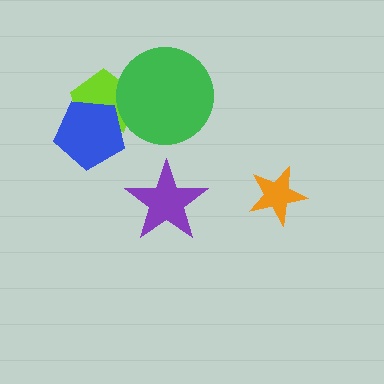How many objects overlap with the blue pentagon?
1 object overlaps with the blue pentagon.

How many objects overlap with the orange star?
0 objects overlap with the orange star.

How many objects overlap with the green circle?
1 object overlaps with the green circle.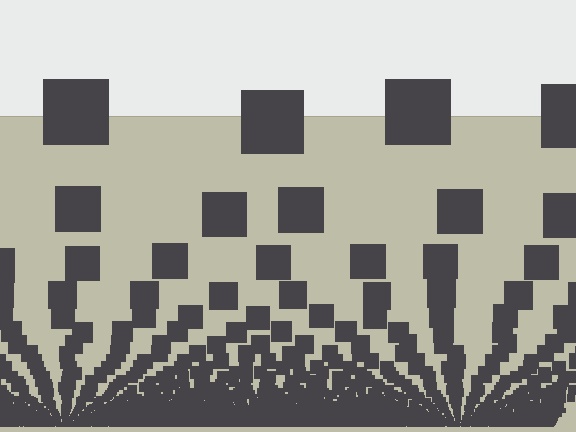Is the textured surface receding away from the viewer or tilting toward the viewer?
The surface appears to tilt toward the viewer. Texture elements get larger and sparser toward the top.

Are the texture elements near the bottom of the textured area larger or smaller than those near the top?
Smaller. The gradient is inverted — elements near the bottom are smaller and denser.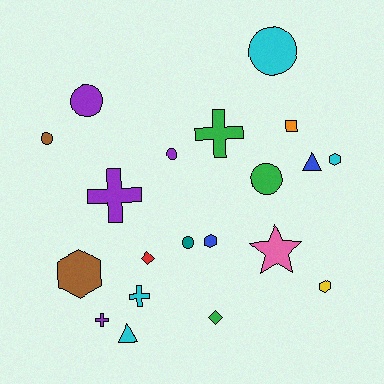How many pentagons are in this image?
There are no pentagons.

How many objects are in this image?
There are 20 objects.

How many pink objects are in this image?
There is 1 pink object.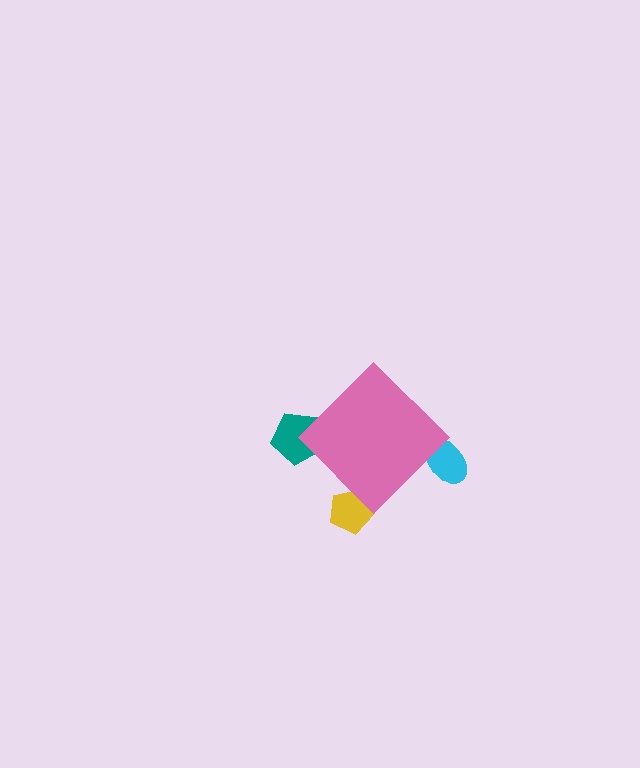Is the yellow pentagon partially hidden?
Yes, the yellow pentagon is partially hidden behind the pink diamond.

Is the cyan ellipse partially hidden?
Yes, the cyan ellipse is partially hidden behind the pink diamond.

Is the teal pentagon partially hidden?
Yes, the teal pentagon is partially hidden behind the pink diamond.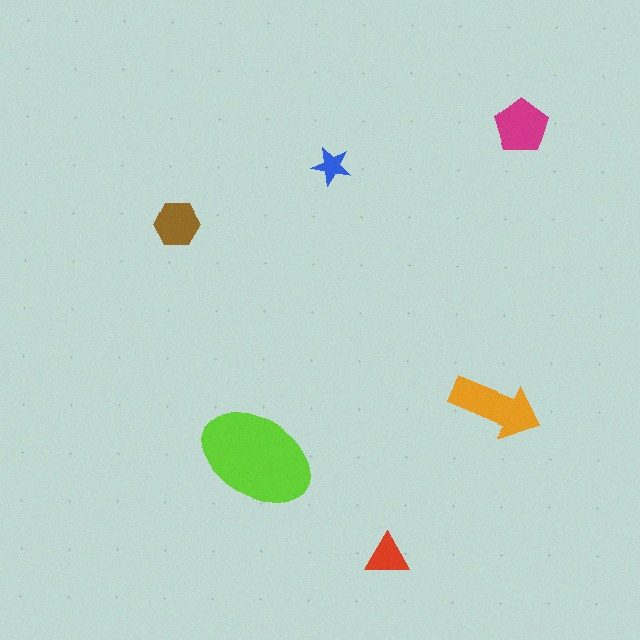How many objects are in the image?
There are 6 objects in the image.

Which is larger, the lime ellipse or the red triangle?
The lime ellipse.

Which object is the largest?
The lime ellipse.